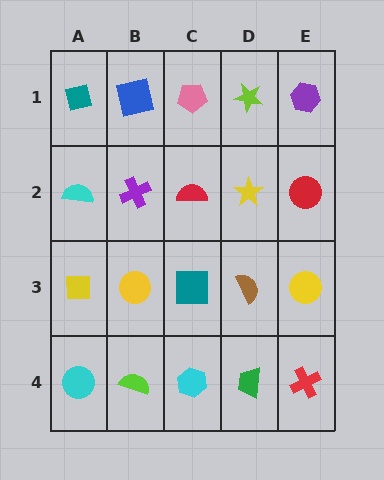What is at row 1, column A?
A teal square.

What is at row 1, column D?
A lime star.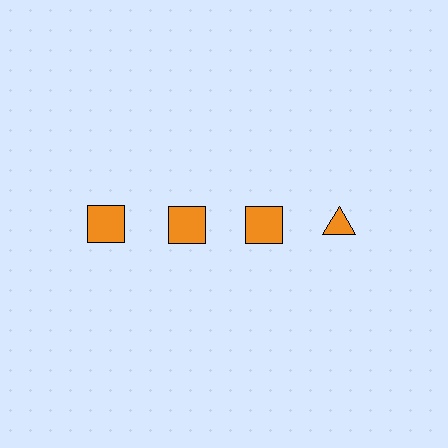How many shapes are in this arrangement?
There are 4 shapes arranged in a grid pattern.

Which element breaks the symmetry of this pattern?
The orange triangle in the top row, second from right column breaks the symmetry. All other shapes are orange squares.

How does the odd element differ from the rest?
It has a different shape: triangle instead of square.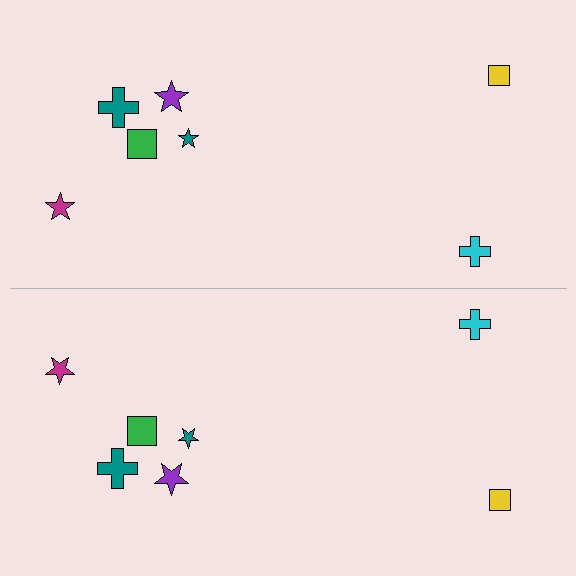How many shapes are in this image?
There are 14 shapes in this image.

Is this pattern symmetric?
Yes, this pattern has bilateral (reflection) symmetry.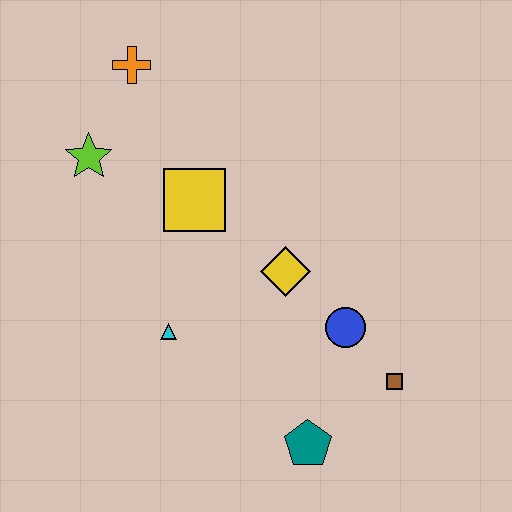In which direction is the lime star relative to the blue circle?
The lime star is to the left of the blue circle.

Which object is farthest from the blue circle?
The orange cross is farthest from the blue circle.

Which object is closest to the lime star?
The orange cross is closest to the lime star.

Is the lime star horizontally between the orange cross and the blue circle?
No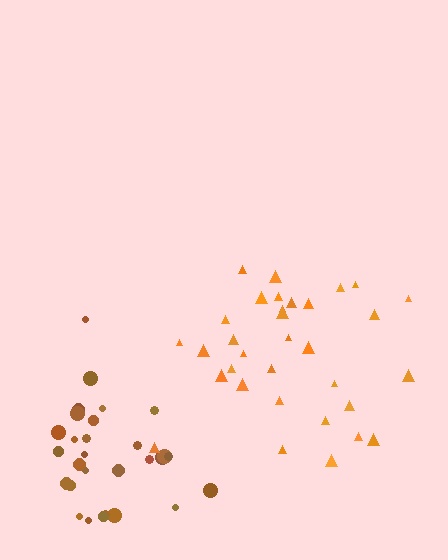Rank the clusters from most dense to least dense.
brown, orange.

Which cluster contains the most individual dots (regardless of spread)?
Orange (33).